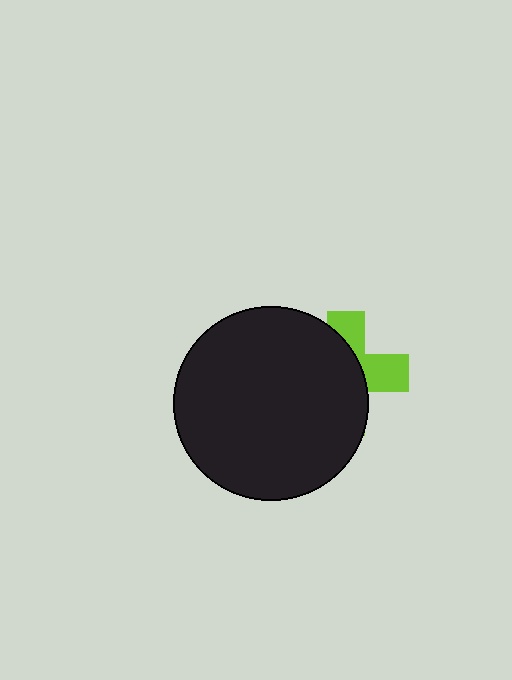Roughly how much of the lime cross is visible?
A small part of it is visible (roughly 36%).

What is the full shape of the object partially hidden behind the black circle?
The partially hidden object is a lime cross.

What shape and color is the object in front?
The object in front is a black circle.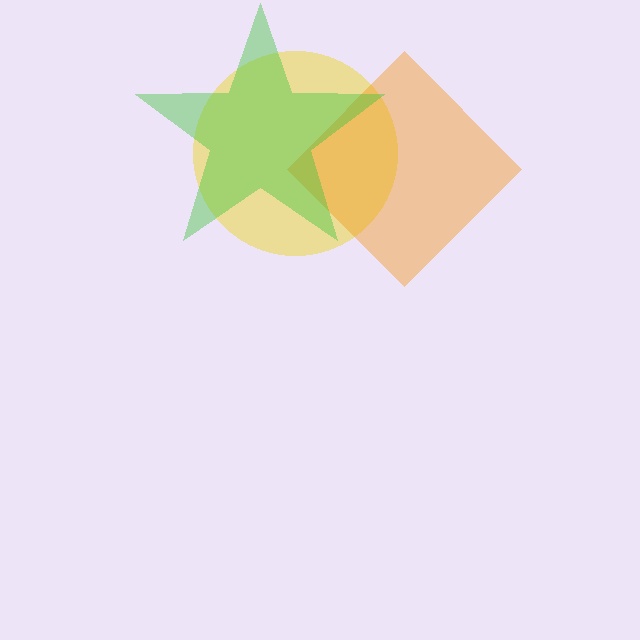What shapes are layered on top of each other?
The layered shapes are: a yellow circle, an orange diamond, a green star.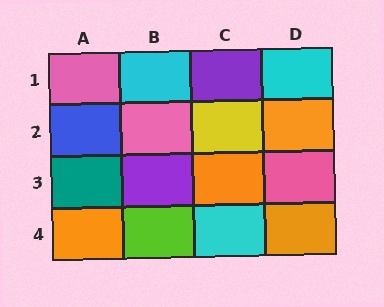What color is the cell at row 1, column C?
Purple.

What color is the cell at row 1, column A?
Pink.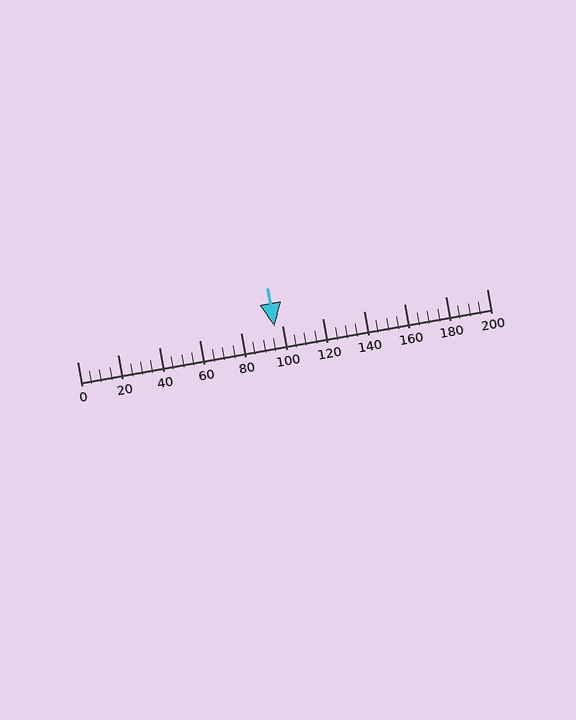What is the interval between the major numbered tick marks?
The major tick marks are spaced 20 units apart.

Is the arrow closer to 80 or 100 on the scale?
The arrow is closer to 100.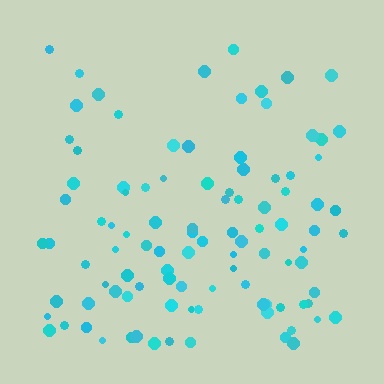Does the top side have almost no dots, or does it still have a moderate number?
Still a moderate number, just noticeably fewer than the bottom.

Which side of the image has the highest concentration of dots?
The bottom.